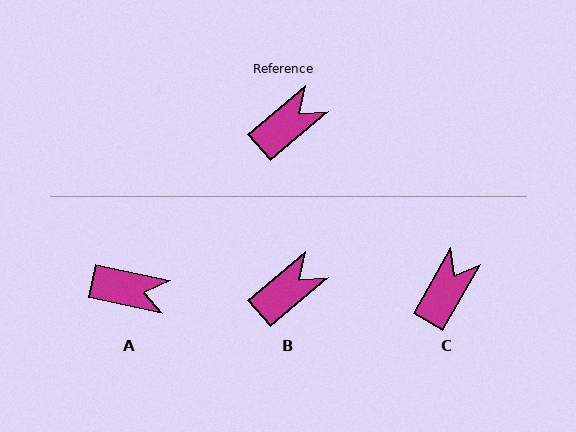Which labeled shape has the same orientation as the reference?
B.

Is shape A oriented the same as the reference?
No, it is off by about 52 degrees.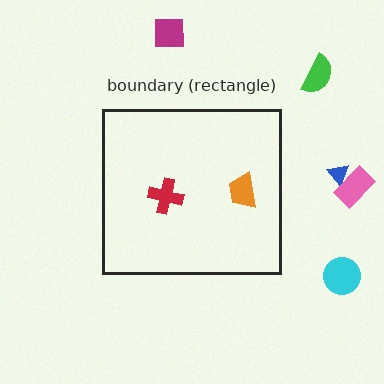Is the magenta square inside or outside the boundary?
Outside.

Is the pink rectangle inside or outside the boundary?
Outside.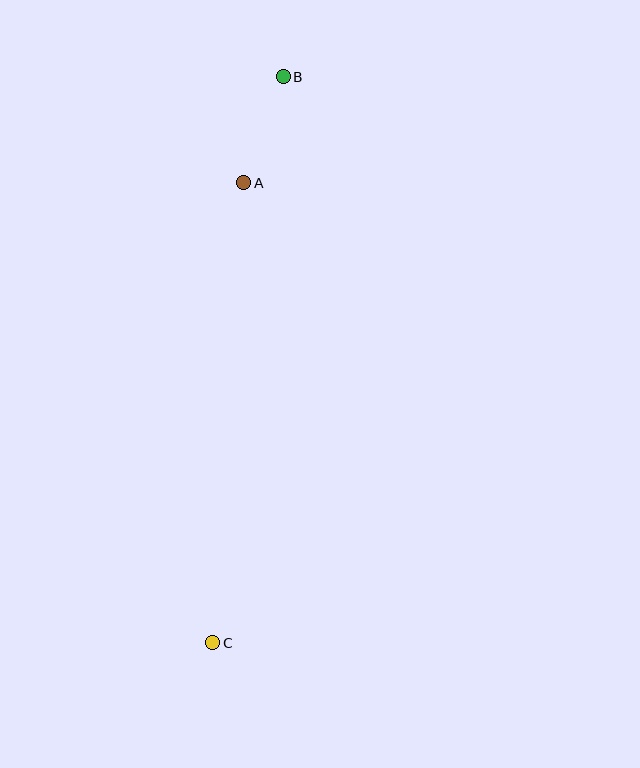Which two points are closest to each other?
Points A and B are closest to each other.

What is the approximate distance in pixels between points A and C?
The distance between A and C is approximately 461 pixels.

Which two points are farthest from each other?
Points B and C are farthest from each other.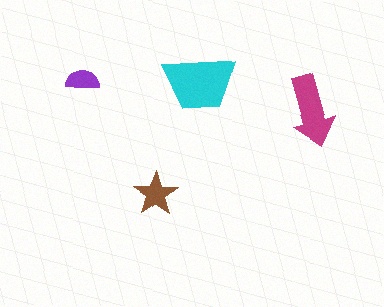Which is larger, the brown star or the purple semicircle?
The brown star.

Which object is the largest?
The cyan trapezoid.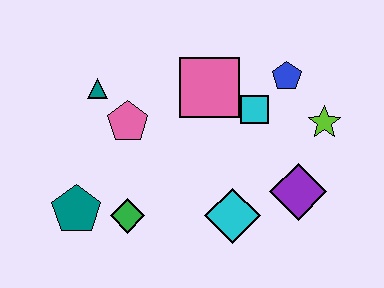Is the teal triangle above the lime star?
Yes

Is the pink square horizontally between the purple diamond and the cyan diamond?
No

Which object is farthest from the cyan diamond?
The teal triangle is farthest from the cyan diamond.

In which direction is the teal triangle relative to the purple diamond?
The teal triangle is to the left of the purple diamond.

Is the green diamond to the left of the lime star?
Yes